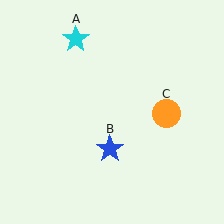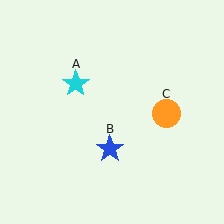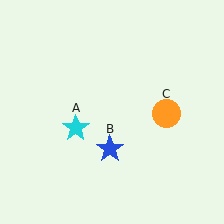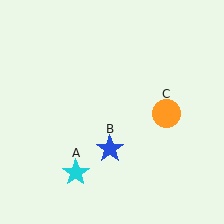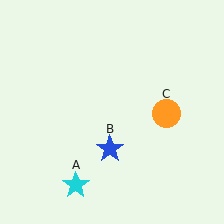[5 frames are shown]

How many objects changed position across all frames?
1 object changed position: cyan star (object A).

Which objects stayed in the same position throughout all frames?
Blue star (object B) and orange circle (object C) remained stationary.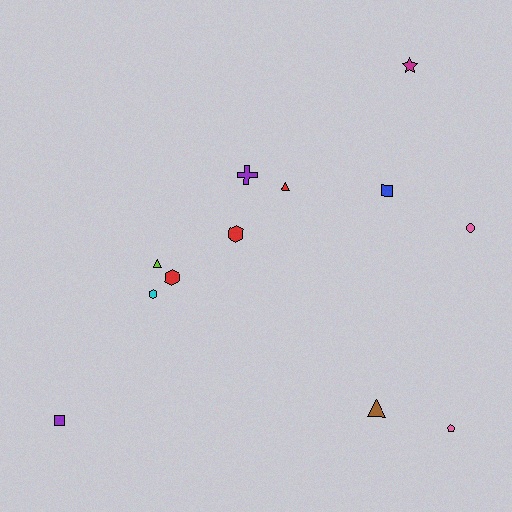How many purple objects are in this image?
There are 2 purple objects.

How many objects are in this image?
There are 12 objects.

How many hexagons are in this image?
There are 3 hexagons.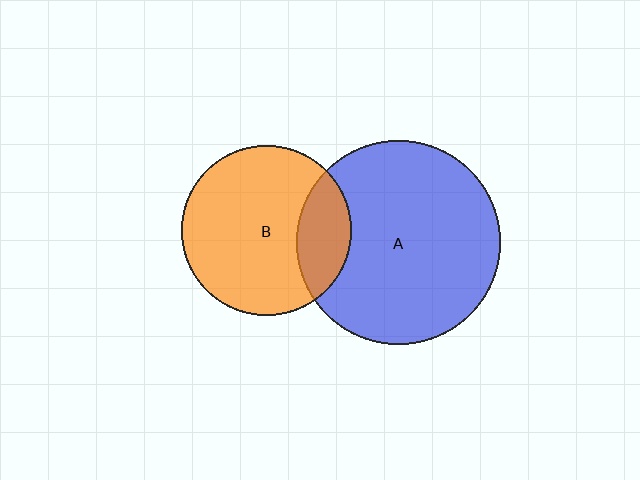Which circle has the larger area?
Circle A (blue).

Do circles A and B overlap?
Yes.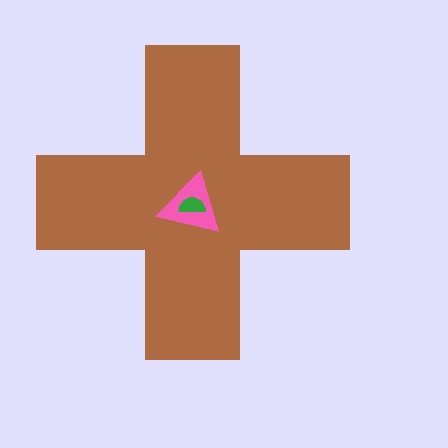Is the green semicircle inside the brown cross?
Yes.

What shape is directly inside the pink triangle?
The green semicircle.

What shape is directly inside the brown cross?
The pink triangle.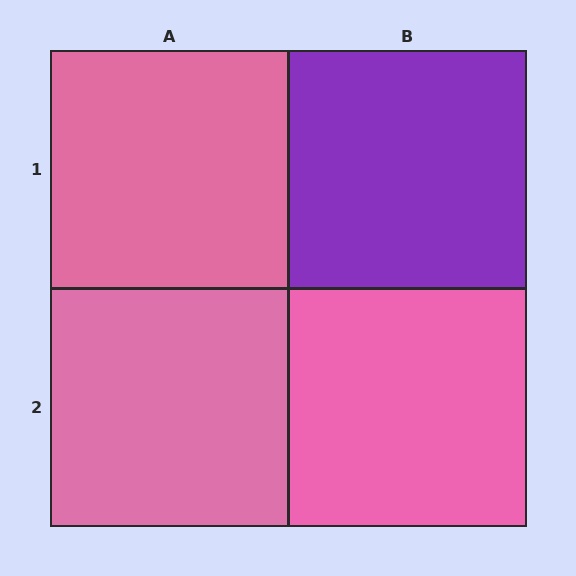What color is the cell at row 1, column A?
Pink.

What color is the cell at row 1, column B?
Purple.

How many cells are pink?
3 cells are pink.